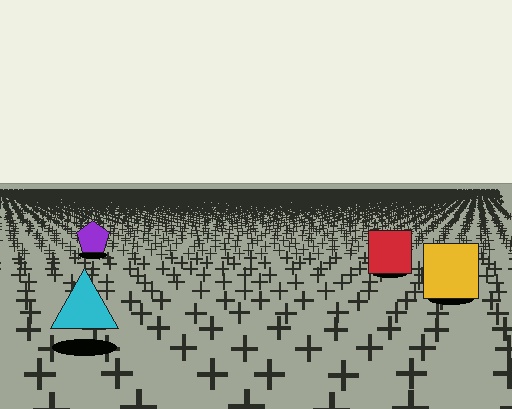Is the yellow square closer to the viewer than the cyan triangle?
No. The cyan triangle is closer — you can tell from the texture gradient: the ground texture is coarser near it.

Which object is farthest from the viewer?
The purple pentagon is farthest from the viewer. It appears smaller and the ground texture around it is denser.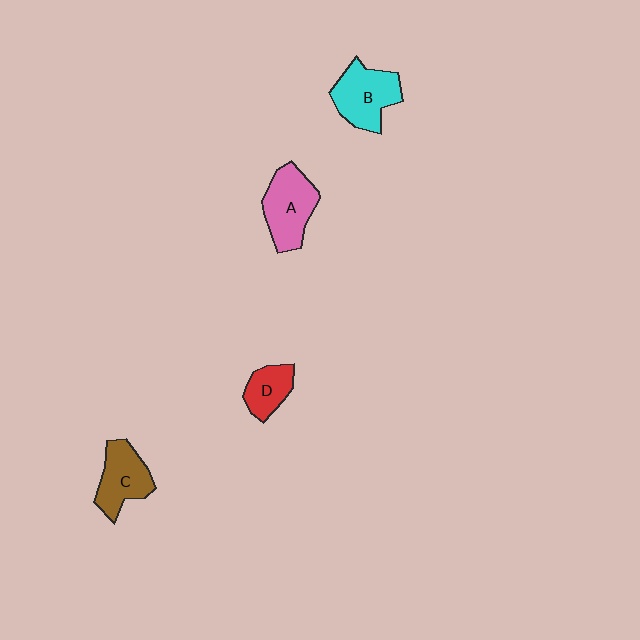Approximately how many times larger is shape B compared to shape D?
Approximately 1.7 times.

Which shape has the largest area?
Shape A (pink).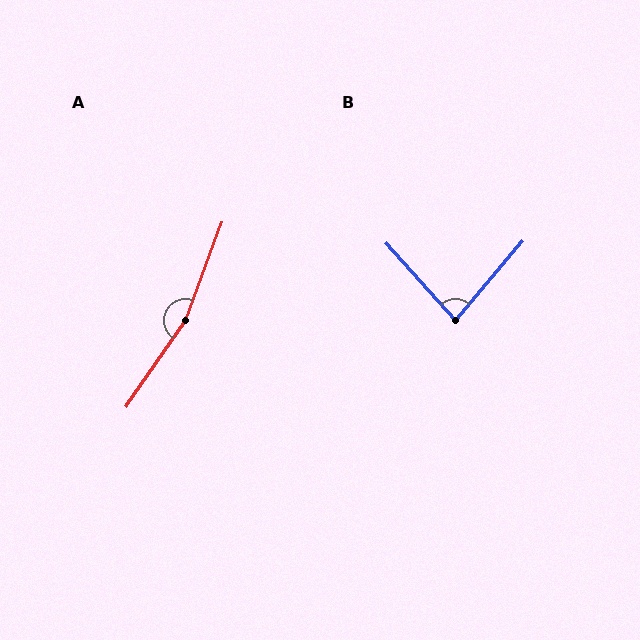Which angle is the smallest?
B, at approximately 82 degrees.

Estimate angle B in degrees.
Approximately 82 degrees.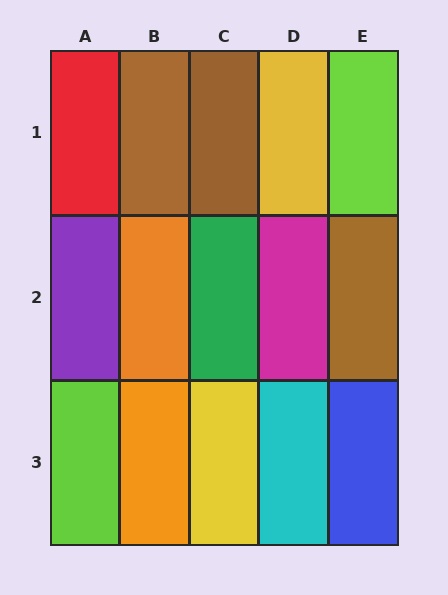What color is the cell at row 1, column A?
Red.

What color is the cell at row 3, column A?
Lime.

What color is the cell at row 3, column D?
Cyan.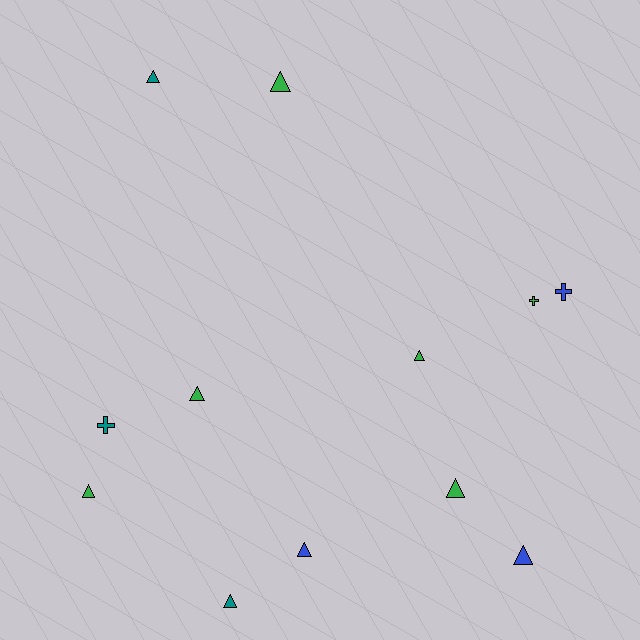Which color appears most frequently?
Green, with 6 objects.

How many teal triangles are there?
There are 2 teal triangles.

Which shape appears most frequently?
Triangle, with 9 objects.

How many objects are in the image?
There are 12 objects.